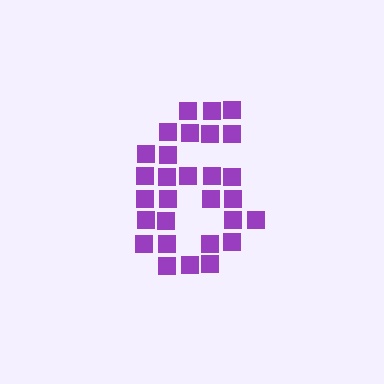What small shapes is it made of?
It is made of small squares.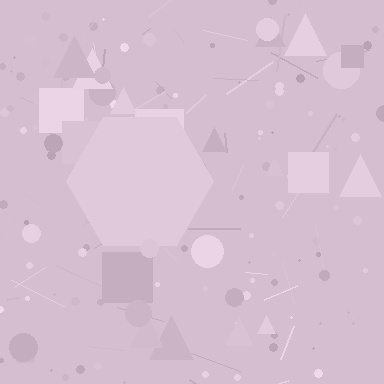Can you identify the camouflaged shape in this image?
The camouflaged shape is a hexagon.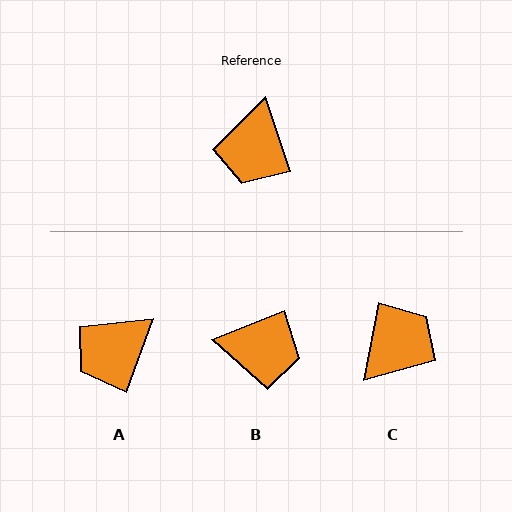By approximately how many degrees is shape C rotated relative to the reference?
Approximately 151 degrees counter-clockwise.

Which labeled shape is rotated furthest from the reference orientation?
C, about 151 degrees away.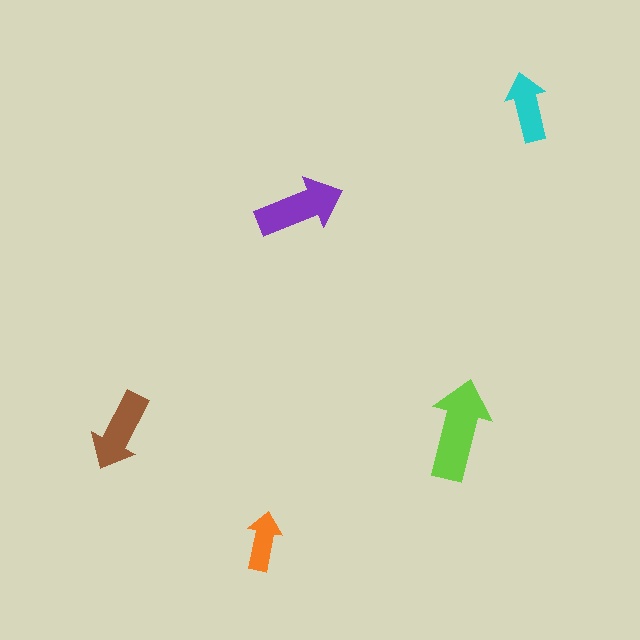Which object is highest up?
The cyan arrow is topmost.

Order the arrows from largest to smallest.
the lime one, the purple one, the brown one, the cyan one, the orange one.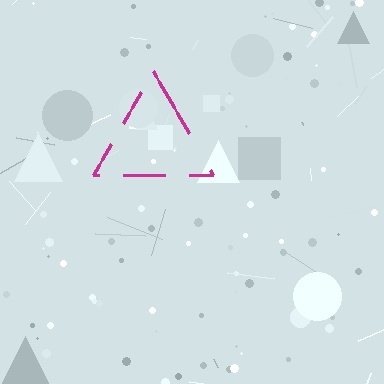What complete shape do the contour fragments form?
The contour fragments form a triangle.